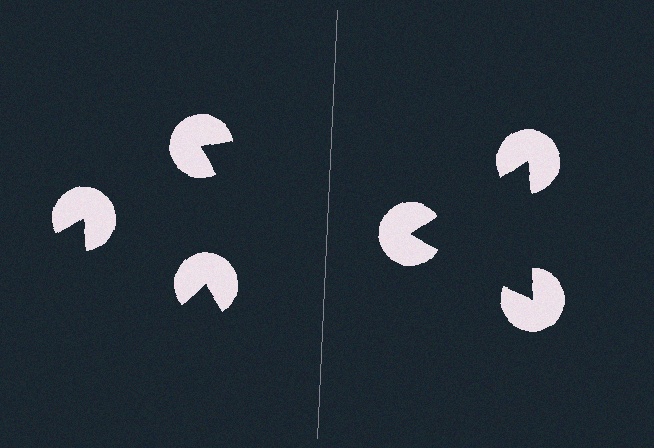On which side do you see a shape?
An illusory triangle appears on the right side. On the left side the wedge cuts are rotated, so no coherent shape forms.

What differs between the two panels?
The pac-man discs are positioned identically on both sides; only the wedge orientations differ. On the right they align to a triangle; on the left they are misaligned.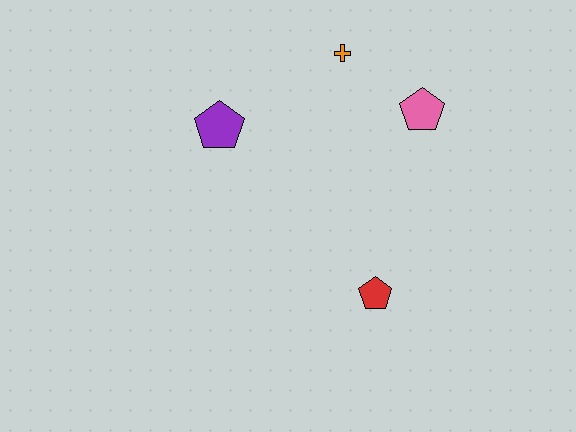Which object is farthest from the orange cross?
The red pentagon is farthest from the orange cross.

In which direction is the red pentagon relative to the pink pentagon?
The red pentagon is below the pink pentagon.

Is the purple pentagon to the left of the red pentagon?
Yes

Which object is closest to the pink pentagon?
The orange cross is closest to the pink pentagon.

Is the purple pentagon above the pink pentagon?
No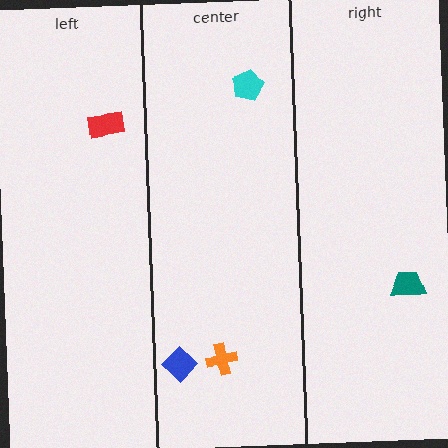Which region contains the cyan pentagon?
The center region.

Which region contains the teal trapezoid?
The right region.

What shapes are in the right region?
The teal trapezoid.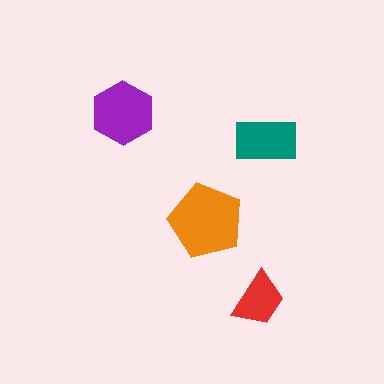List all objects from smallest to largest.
The red trapezoid, the teal rectangle, the purple hexagon, the orange pentagon.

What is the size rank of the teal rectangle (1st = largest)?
3rd.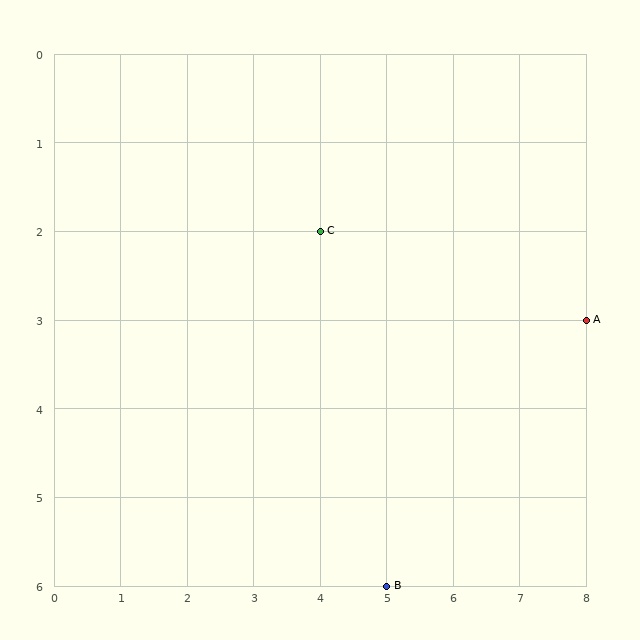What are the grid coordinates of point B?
Point B is at grid coordinates (5, 6).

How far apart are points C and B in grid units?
Points C and B are 1 column and 4 rows apart (about 4.1 grid units diagonally).